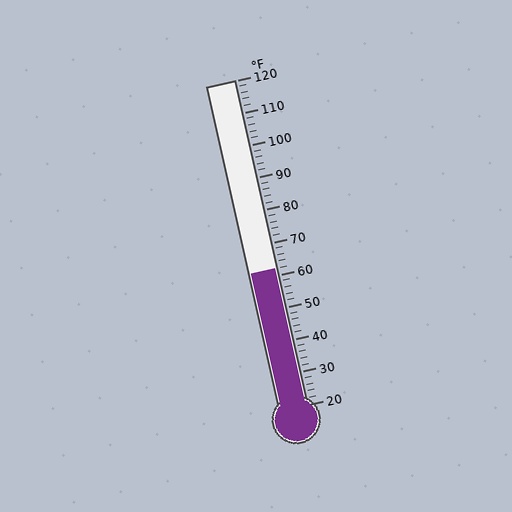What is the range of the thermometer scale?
The thermometer scale ranges from 20°F to 120°F.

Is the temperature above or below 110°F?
The temperature is below 110°F.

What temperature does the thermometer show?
The thermometer shows approximately 62°F.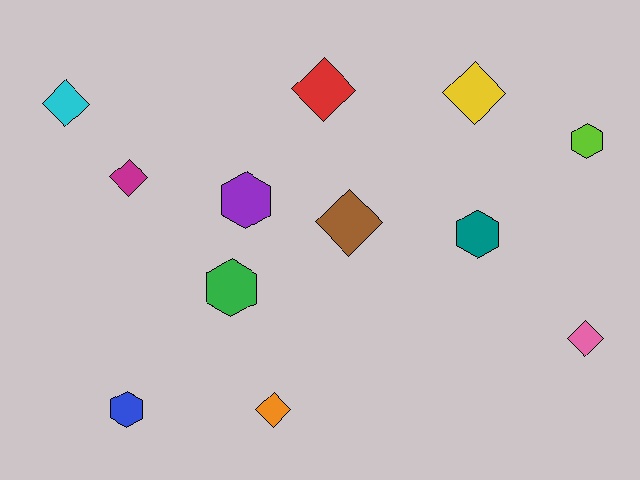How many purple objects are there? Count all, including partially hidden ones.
There is 1 purple object.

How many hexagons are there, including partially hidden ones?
There are 5 hexagons.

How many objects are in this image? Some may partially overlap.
There are 12 objects.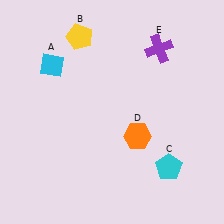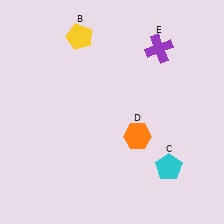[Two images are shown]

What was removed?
The cyan diamond (A) was removed in Image 2.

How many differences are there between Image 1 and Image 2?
There is 1 difference between the two images.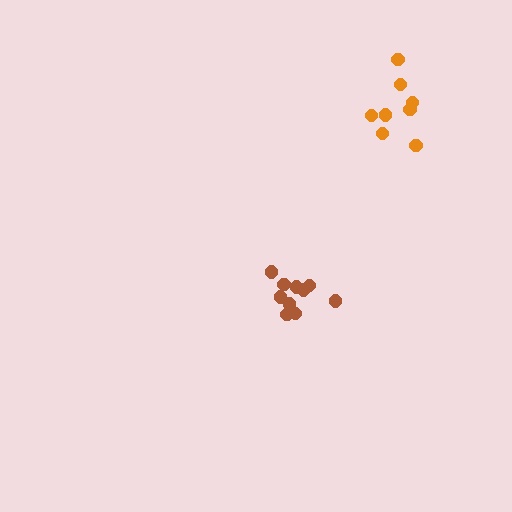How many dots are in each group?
Group 1: 11 dots, Group 2: 8 dots (19 total).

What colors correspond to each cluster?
The clusters are colored: brown, orange.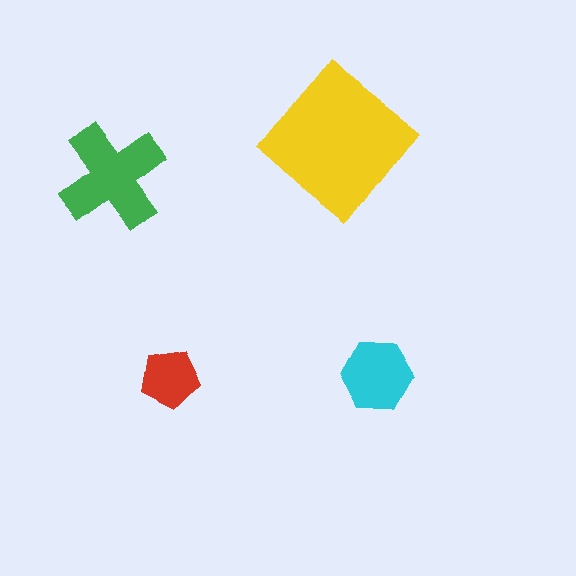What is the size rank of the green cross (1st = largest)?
2nd.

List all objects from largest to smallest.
The yellow diamond, the green cross, the cyan hexagon, the red pentagon.